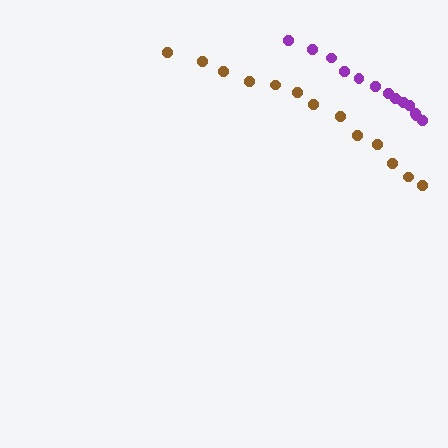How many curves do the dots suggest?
There are 2 distinct paths.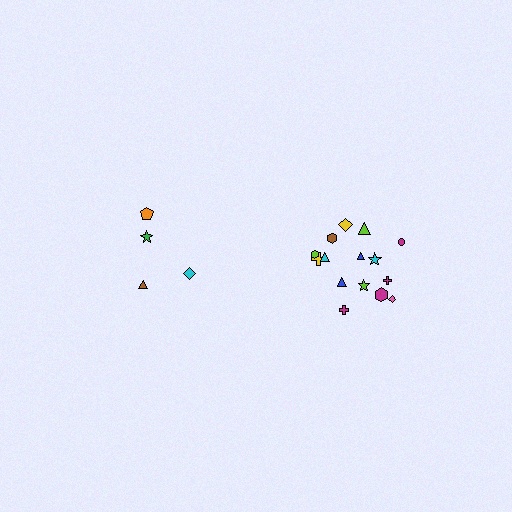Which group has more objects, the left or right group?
The right group.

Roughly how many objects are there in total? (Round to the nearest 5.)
Roughly 20 objects in total.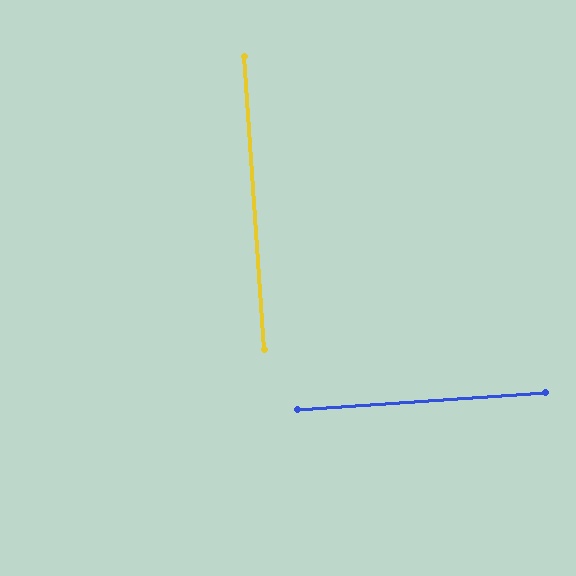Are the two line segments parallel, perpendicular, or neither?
Perpendicular — they meet at approximately 90°.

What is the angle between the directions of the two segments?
Approximately 90 degrees.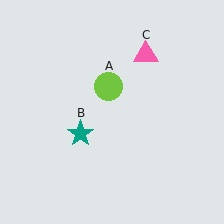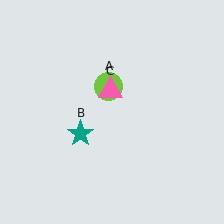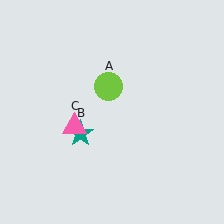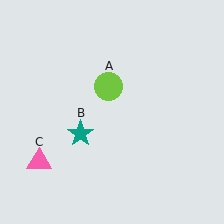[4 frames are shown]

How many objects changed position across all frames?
1 object changed position: pink triangle (object C).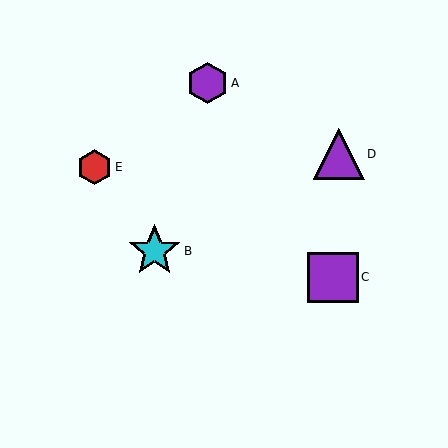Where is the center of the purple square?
The center of the purple square is at (333, 277).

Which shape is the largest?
The cyan star (labeled B) is the largest.